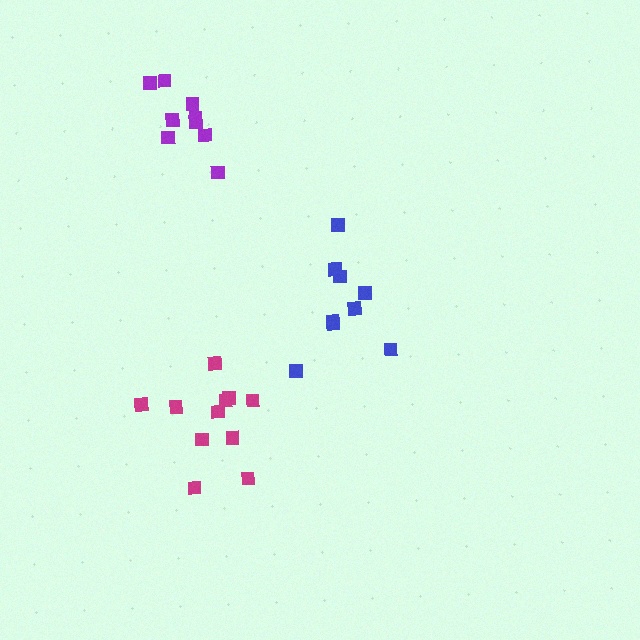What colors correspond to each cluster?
The clusters are colored: magenta, blue, purple.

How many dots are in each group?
Group 1: 11 dots, Group 2: 9 dots, Group 3: 9 dots (29 total).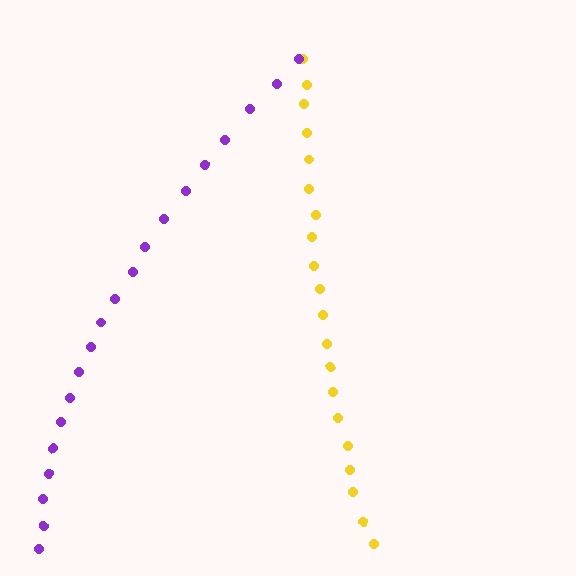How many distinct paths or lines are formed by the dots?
There are 2 distinct paths.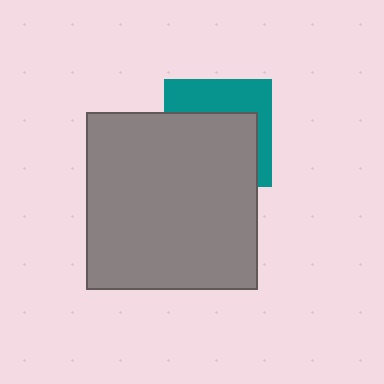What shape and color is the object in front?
The object in front is a gray rectangle.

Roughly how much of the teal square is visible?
A small part of it is visible (roughly 39%).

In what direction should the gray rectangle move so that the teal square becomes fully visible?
The gray rectangle should move down. That is the shortest direction to clear the overlap and leave the teal square fully visible.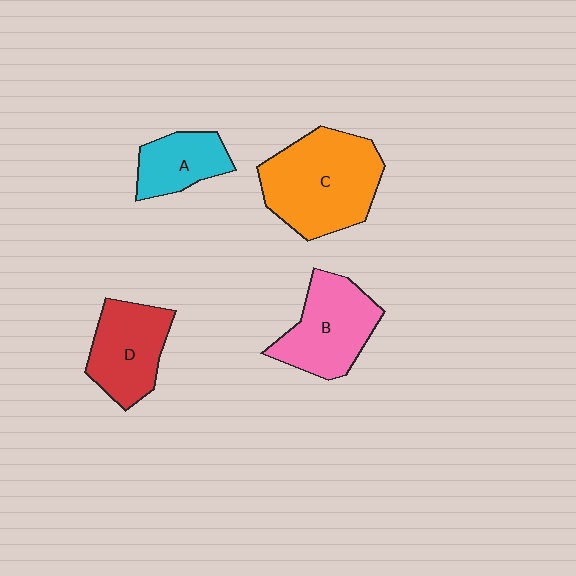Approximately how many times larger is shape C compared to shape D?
Approximately 1.5 times.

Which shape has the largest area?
Shape C (orange).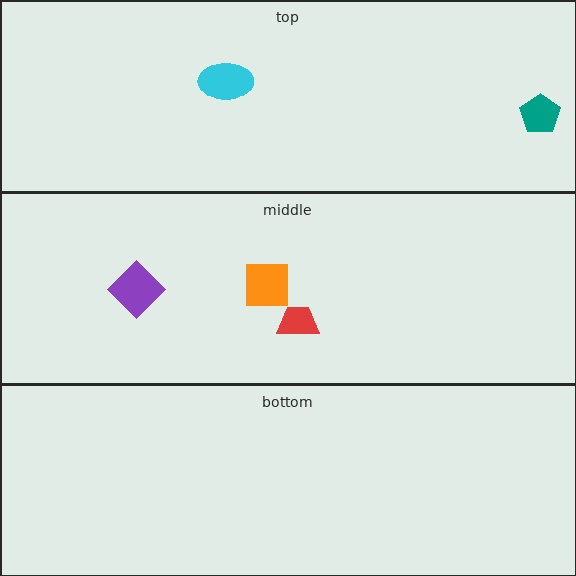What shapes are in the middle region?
The red trapezoid, the orange square, the purple diamond.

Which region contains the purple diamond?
The middle region.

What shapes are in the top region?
The cyan ellipse, the teal pentagon.